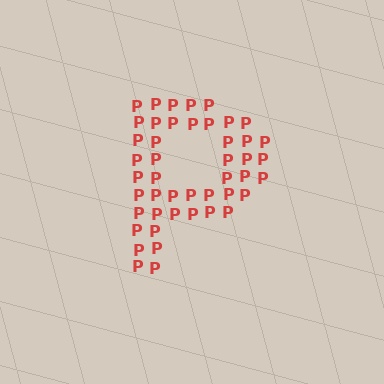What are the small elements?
The small elements are letter P's.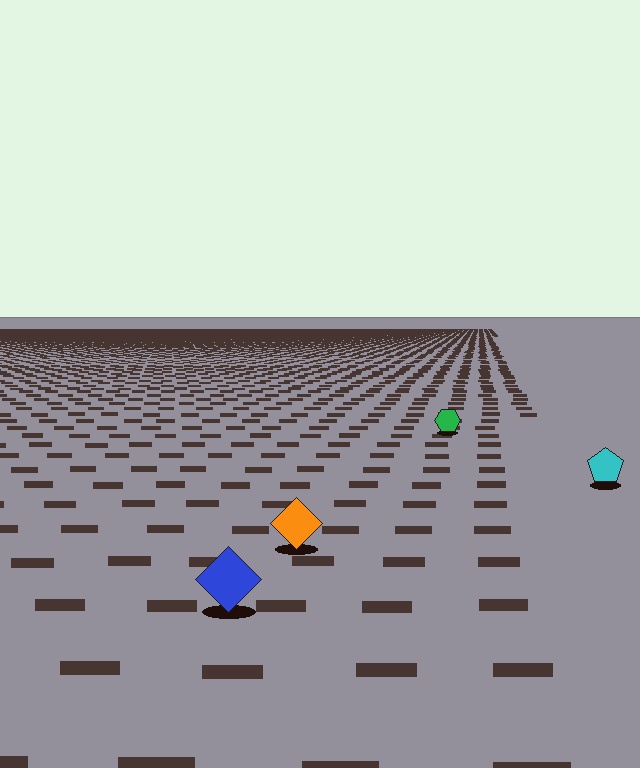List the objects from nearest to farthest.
From nearest to farthest: the blue diamond, the orange diamond, the cyan pentagon, the green hexagon.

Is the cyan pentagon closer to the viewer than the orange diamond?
No. The orange diamond is closer — you can tell from the texture gradient: the ground texture is coarser near it.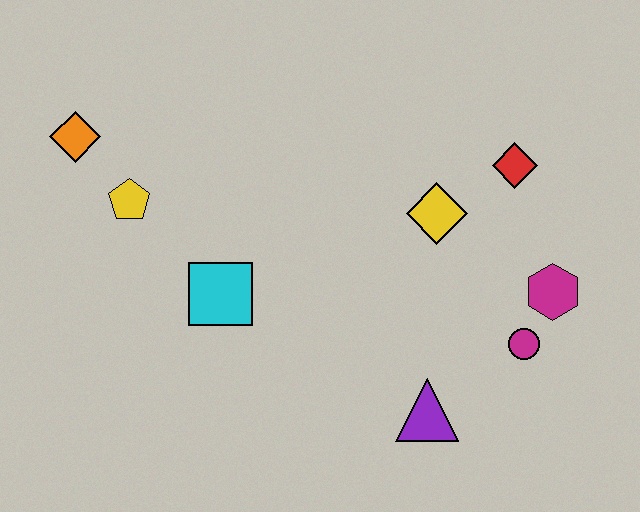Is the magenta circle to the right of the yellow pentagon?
Yes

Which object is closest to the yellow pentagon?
The orange diamond is closest to the yellow pentagon.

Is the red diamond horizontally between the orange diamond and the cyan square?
No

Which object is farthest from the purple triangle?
The orange diamond is farthest from the purple triangle.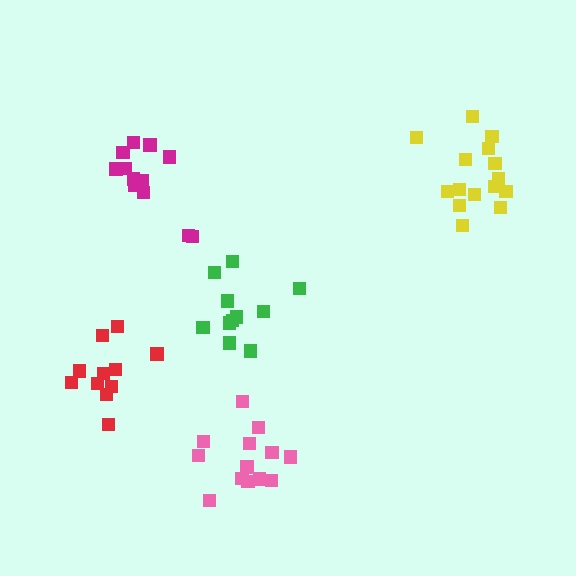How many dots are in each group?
Group 1: 12 dots, Group 2: 13 dots, Group 3: 15 dots, Group 4: 11 dots, Group 5: 11 dots (62 total).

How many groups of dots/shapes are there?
There are 5 groups.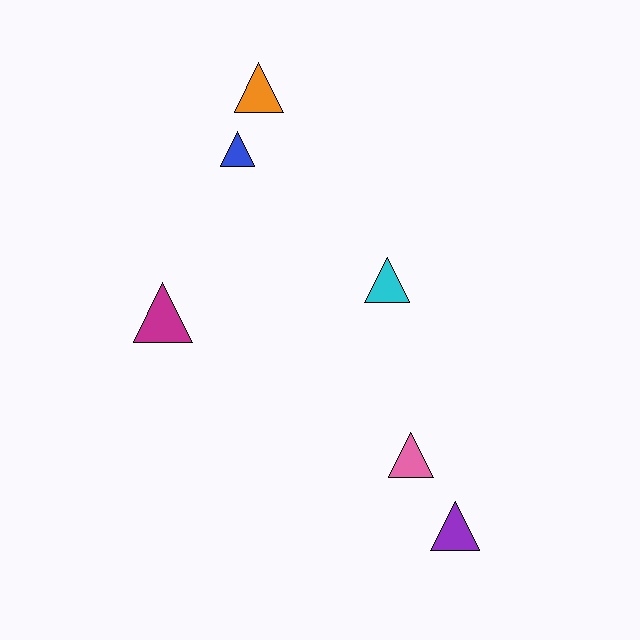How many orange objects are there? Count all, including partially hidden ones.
There is 1 orange object.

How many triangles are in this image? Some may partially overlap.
There are 6 triangles.